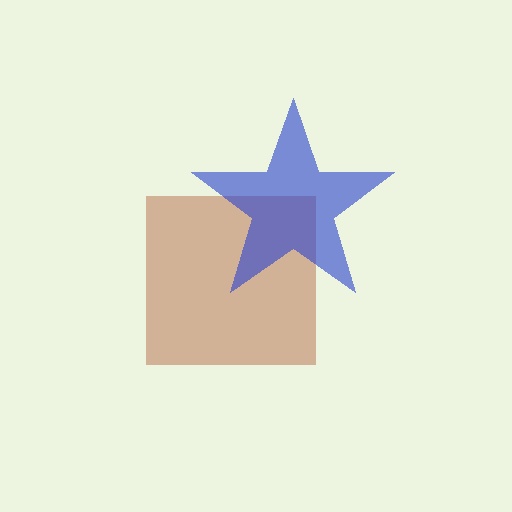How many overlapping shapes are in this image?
There are 2 overlapping shapes in the image.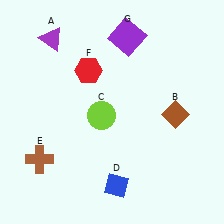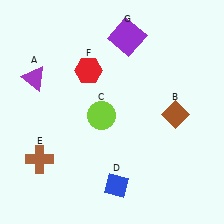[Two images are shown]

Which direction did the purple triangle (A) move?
The purple triangle (A) moved down.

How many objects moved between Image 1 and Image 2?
1 object moved between the two images.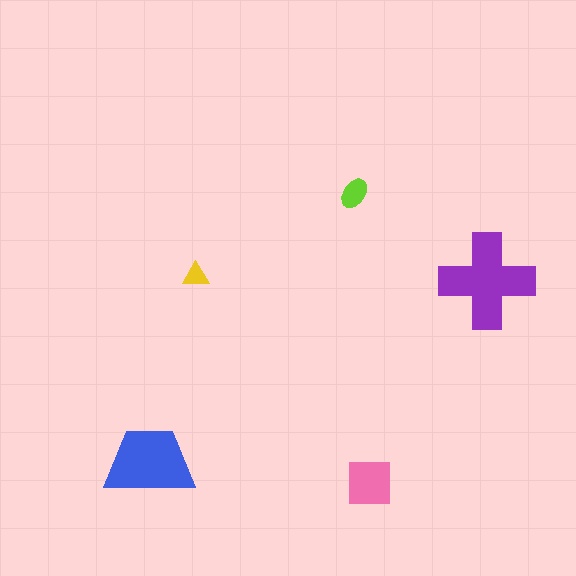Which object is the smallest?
The yellow triangle.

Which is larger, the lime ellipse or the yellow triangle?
The lime ellipse.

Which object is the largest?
The purple cross.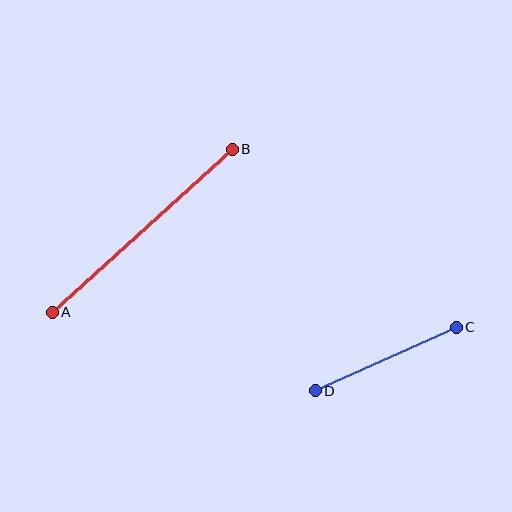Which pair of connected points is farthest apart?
Points A and B are farthest apart.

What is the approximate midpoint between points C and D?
The midpoint is at approximately (386, 359) pixels.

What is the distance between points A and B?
The distance is approximately 243 pixels.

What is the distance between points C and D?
The distance is approximately 155 pixels.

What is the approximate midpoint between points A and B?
The midpoint is at approximately (142, 231) pixels.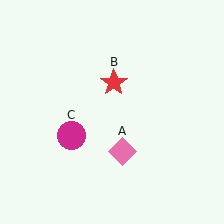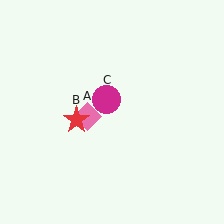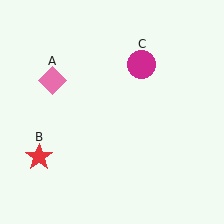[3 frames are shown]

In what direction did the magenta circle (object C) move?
The magenta circle (object C) moved up and to the right.